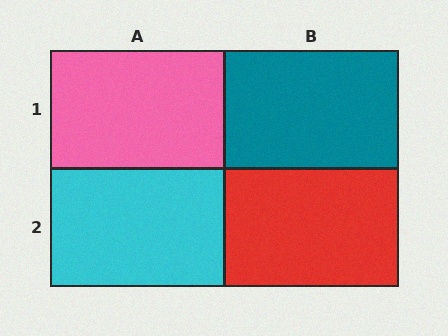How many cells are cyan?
1 cell is cyan.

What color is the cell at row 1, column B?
Teal.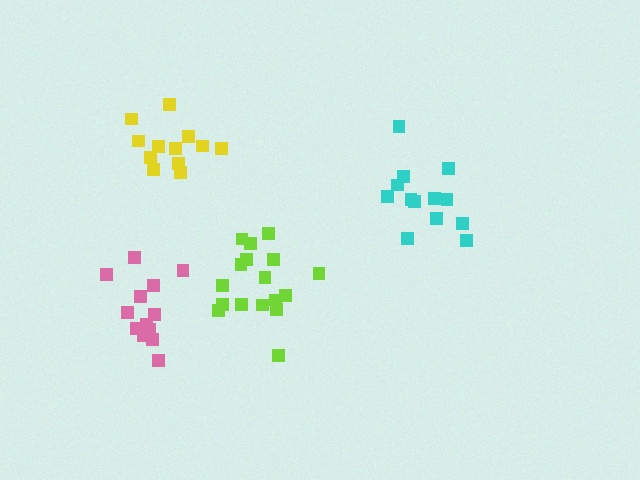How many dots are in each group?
Group 1: 13 dots, Group 2: 13 dots, Group 3: 12 dots, Group 4: 17 dots (55 total).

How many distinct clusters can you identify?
There are 4 distinct clusters.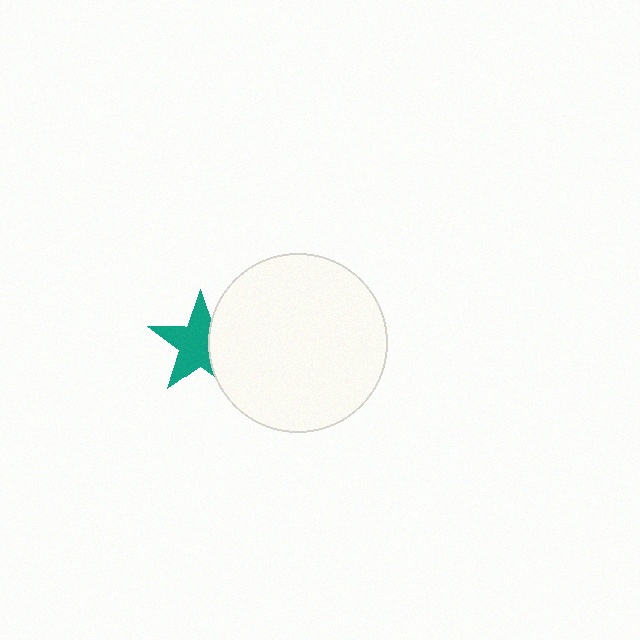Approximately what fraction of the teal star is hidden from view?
Roughly 33% of the teal star is hidden behind the white circle.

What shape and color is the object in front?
The object in front is a white circle.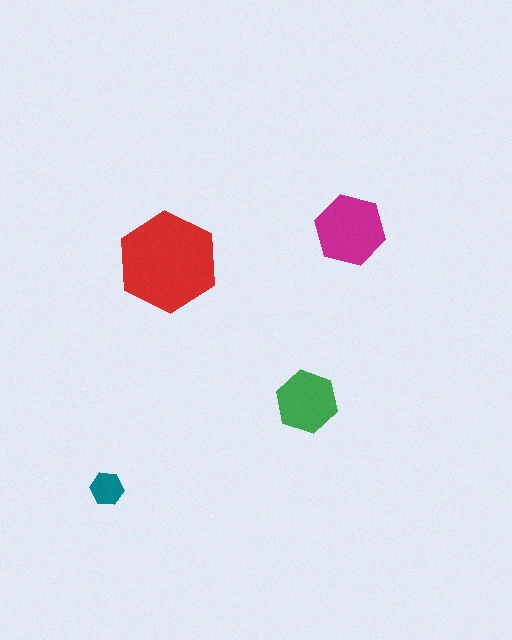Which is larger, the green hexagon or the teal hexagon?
The green one.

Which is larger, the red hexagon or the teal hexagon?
The red one.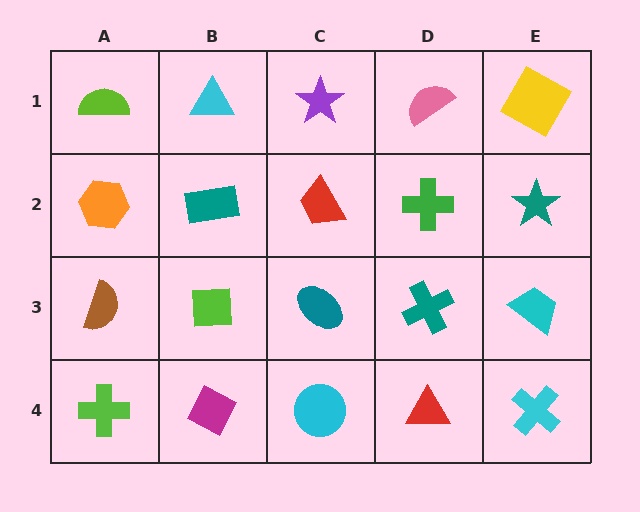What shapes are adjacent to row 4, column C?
A teal ellipse (row 3, column C), a magenta diamond (row 4, column B), a red triangle (row 4, column D).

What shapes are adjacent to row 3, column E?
A teal star (row 2, column E), a cyan cross (row 4, column E), a teal cross (row 3, column D).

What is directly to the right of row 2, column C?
A green cross.